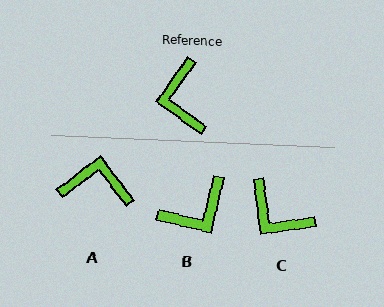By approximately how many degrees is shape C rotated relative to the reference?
Approximately 43 degrees counter-clockwise.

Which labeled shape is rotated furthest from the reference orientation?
B, about 112 degrees away.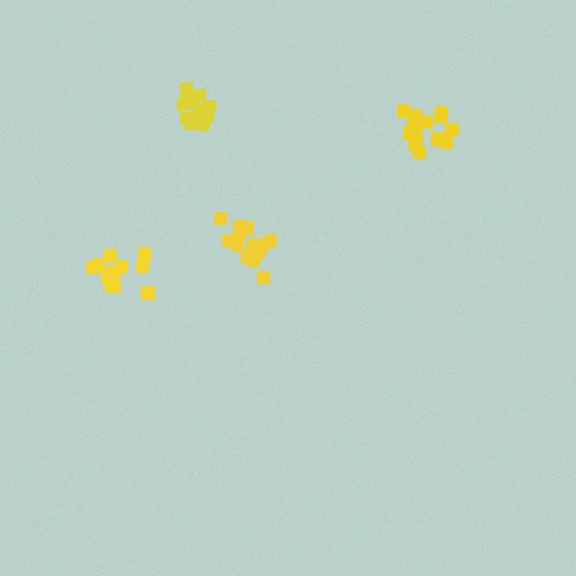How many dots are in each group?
Group 1: 16 dots, Group 2: 11 dots, Group 3: 11 dots, Group 4: 15 dots (53 total).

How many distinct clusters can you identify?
There are 4 distinct clusters.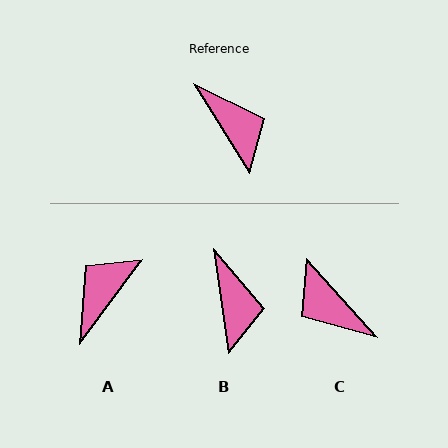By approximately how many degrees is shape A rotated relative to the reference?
Approximately 112 degrees counter-clockwise.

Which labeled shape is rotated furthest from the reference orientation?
C, about 170 degrees away.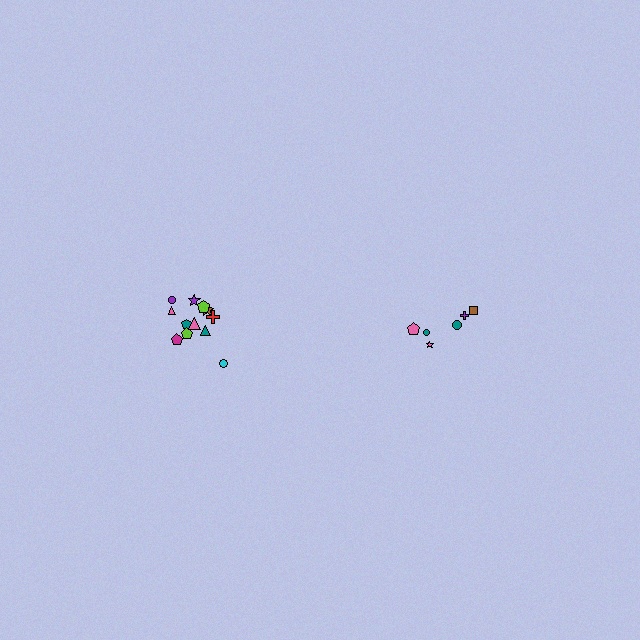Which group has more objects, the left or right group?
The left group.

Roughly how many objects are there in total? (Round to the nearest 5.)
Roughly 20 objects in total.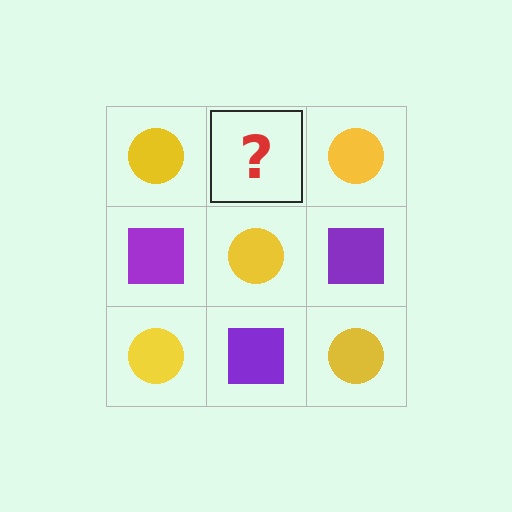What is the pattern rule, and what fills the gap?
The rule is that it alternates yellow circle and purple square in a checkerboard pattern. The gap should be filled with a purple square.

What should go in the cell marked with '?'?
The missing cell should contain a purple square.